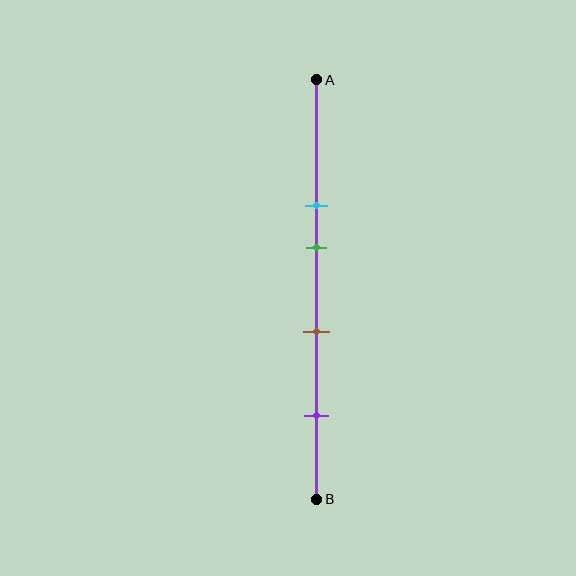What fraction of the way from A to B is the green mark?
The green mark is approximately 40% (0.4) of the way from A to B.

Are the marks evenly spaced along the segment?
No, the marks are not evenly spaced.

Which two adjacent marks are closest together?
The cyan and green marks are the closest adjacent pair.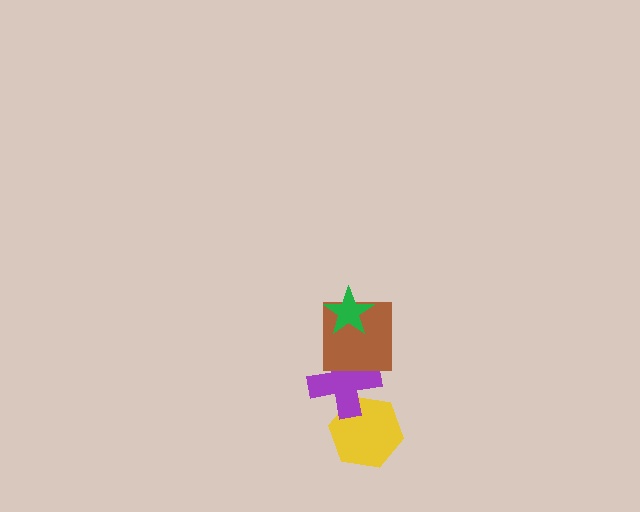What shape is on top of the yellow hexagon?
The purple cross is on top of the yellow hexagon.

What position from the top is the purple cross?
The purple cross is 3rd from the top.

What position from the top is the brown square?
The brown square is 2nd from the top.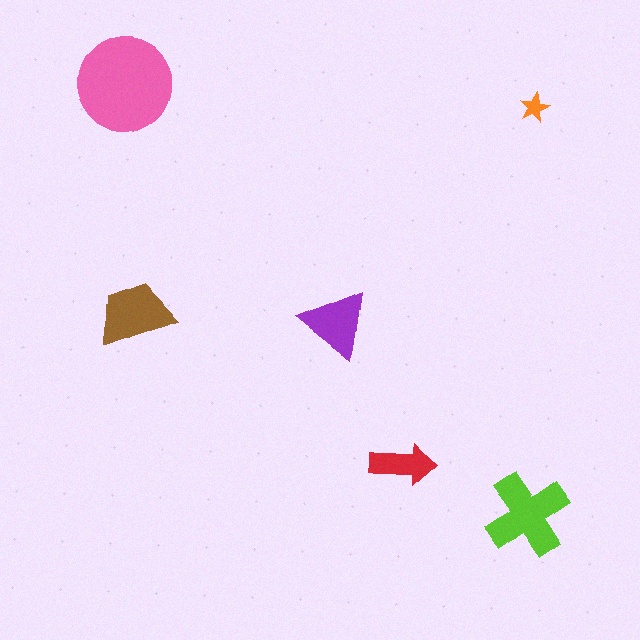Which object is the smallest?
The orange star.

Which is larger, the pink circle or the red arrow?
The pink circle.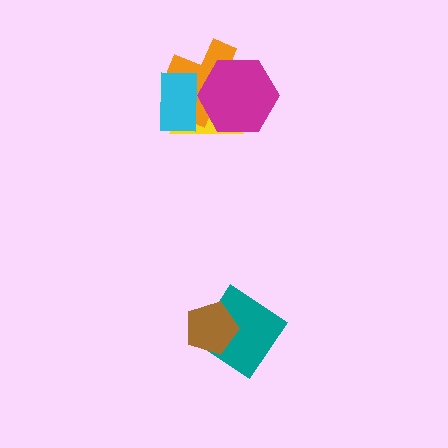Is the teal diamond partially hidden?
Yes, it is partially covered by another shape.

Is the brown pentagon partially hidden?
No, no other shape covers it.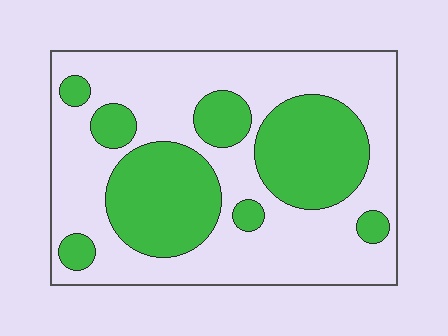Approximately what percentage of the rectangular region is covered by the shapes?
Approximately 35%.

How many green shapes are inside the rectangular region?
8.